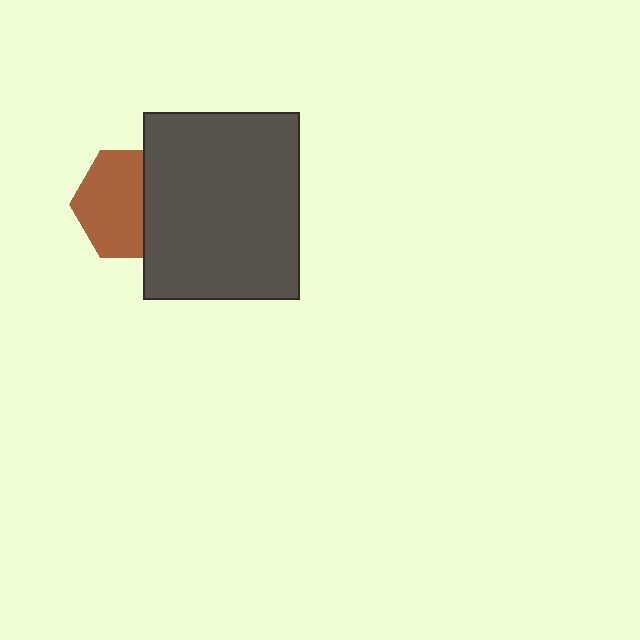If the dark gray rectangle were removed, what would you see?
You would see the complete brown hexagon.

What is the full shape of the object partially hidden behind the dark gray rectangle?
The partially hidden object is a brown hexagon.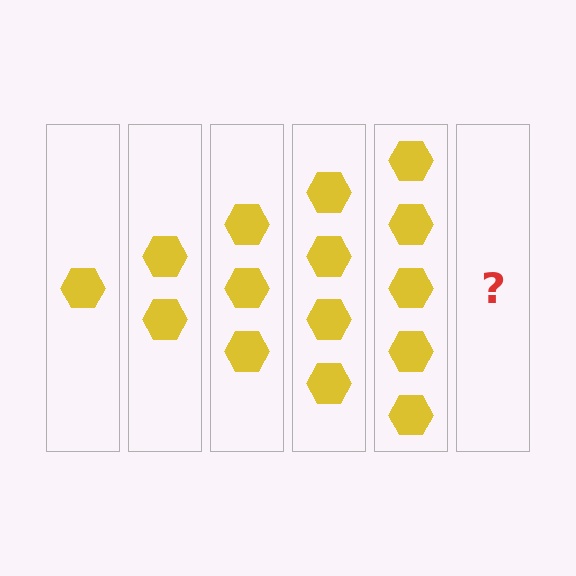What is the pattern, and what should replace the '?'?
The pattern is that each step adds one more hexagon. The '?' should be 6 hexagons.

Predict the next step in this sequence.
The next step is 6 hexagons.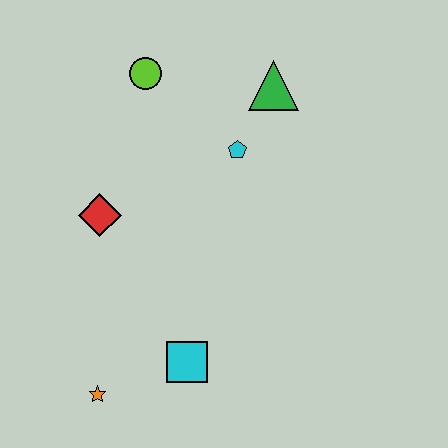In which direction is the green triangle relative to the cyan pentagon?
The green triangle is above the cyan pentagon.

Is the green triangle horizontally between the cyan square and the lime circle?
No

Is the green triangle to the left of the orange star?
No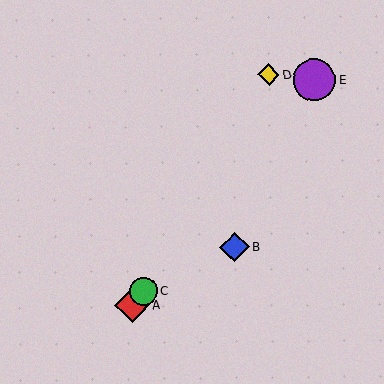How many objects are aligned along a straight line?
3 objects (A, C, E) are aligned along a straight line.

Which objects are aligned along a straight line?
Objects A, C, E are aligned along a straight line.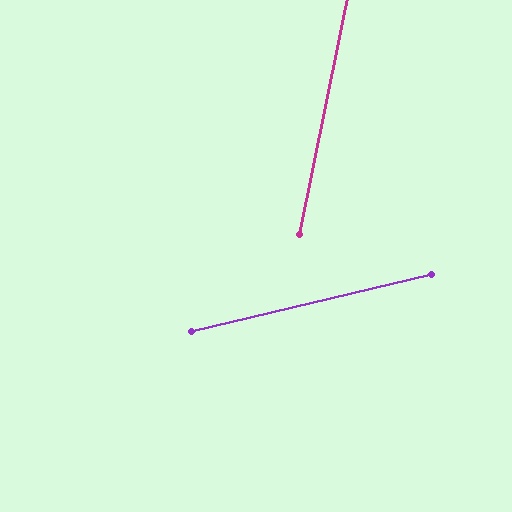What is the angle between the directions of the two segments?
Approximately 65 degrees.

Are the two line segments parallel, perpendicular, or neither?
Neither parallel nor perpendicular — they differ by about 65°.